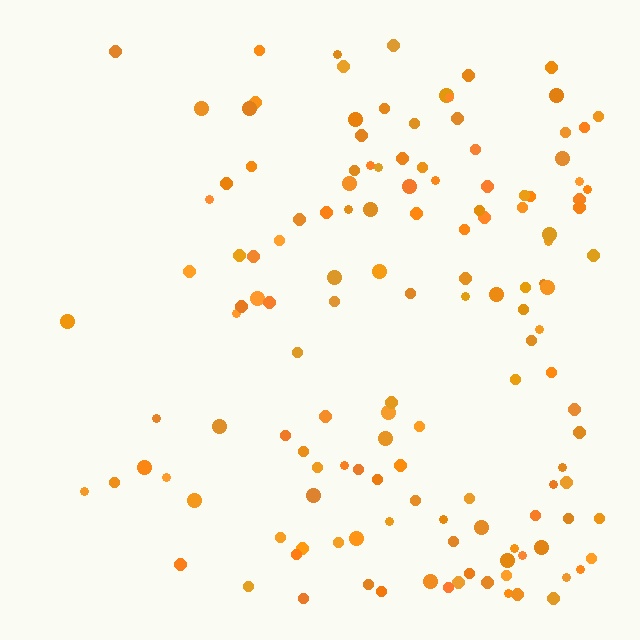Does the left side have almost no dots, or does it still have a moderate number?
Still a moderate number, just noticeably fewer than the right.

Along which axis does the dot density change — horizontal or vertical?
Horizontal.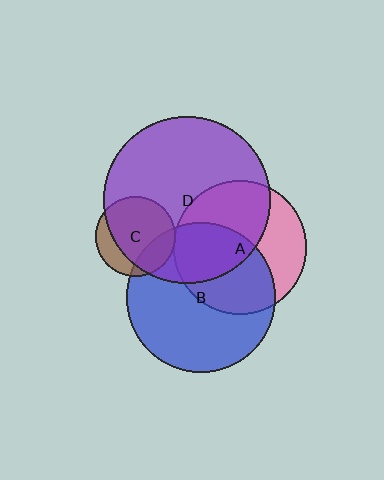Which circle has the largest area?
Circle D (purple).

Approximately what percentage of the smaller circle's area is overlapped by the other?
Approximately 50%.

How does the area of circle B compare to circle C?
Approximately 3.5 times.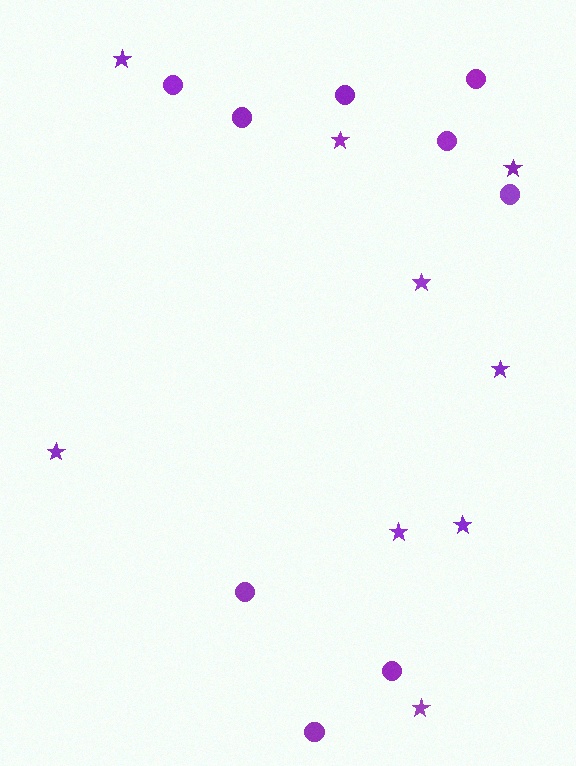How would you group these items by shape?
There are 2 groups: one group of stars (9) and one group of circles (9).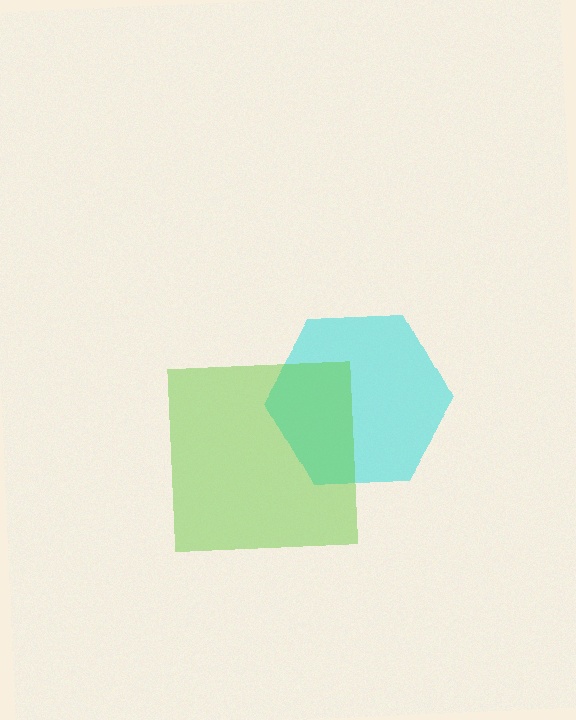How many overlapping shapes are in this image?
There are 2 overlapping shapes in the image.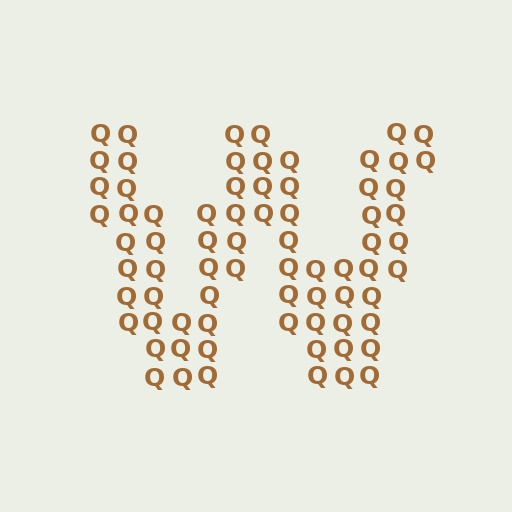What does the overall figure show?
The overall figure shows the letter W.